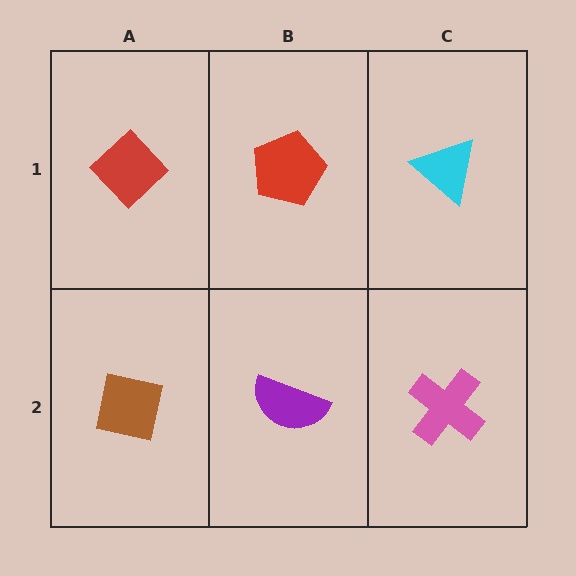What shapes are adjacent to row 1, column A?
A brown square (row 2, column A), a red pentagon (row 1, column B).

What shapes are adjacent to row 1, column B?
A purple semicircle (row 2, column B), a red diamond (row 1, column A), a cyan triangle (row 1, column C).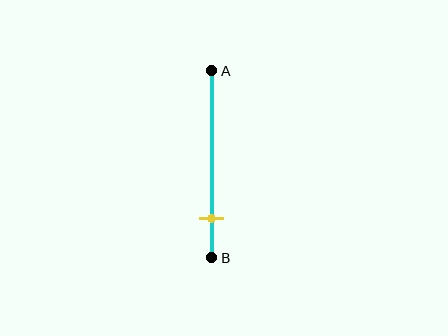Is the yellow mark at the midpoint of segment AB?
No, the mark is at about 80% from A, not at the 50% midpoint.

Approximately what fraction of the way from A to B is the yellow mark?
The yellow mark is approximately 80% of the way from A to B.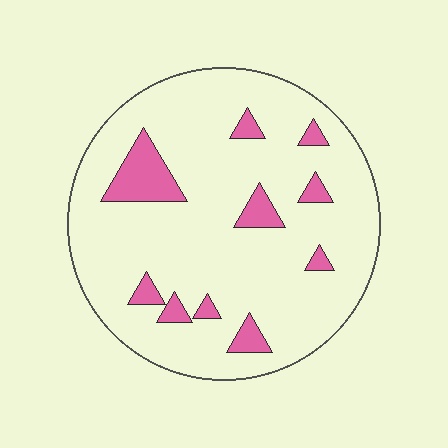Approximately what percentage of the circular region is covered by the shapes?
Approximately 10%.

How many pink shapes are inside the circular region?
10.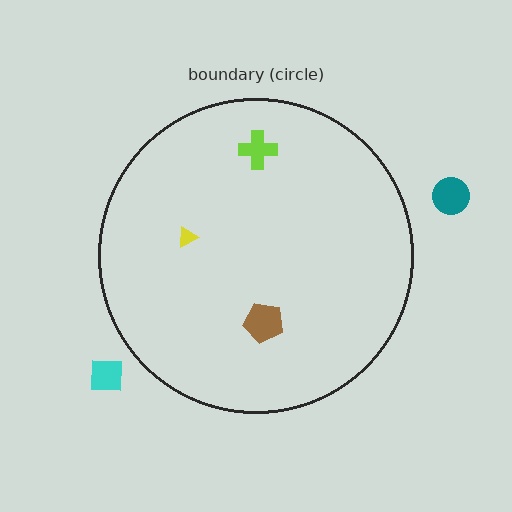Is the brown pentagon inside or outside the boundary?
Inside.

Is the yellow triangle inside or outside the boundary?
Inside.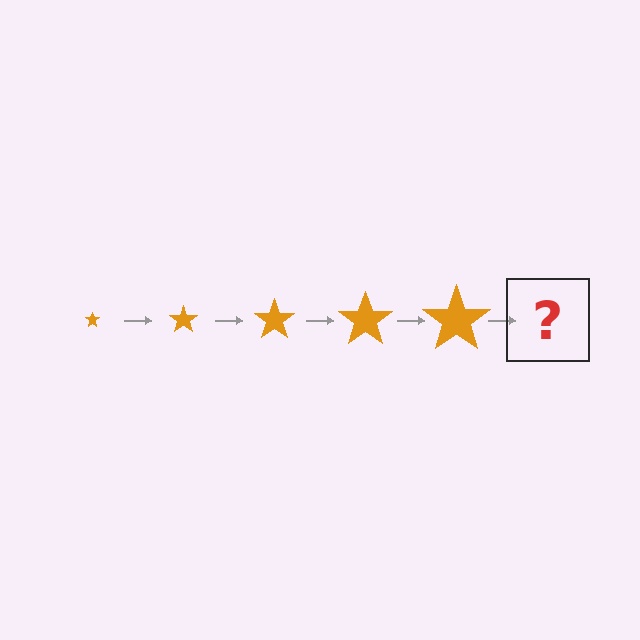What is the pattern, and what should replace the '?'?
The pattern is that the star gets progressively larger each step. The '?' should be an orange star, larger than the previous one.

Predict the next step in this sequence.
The next step is an orange star, larger than the previous one.